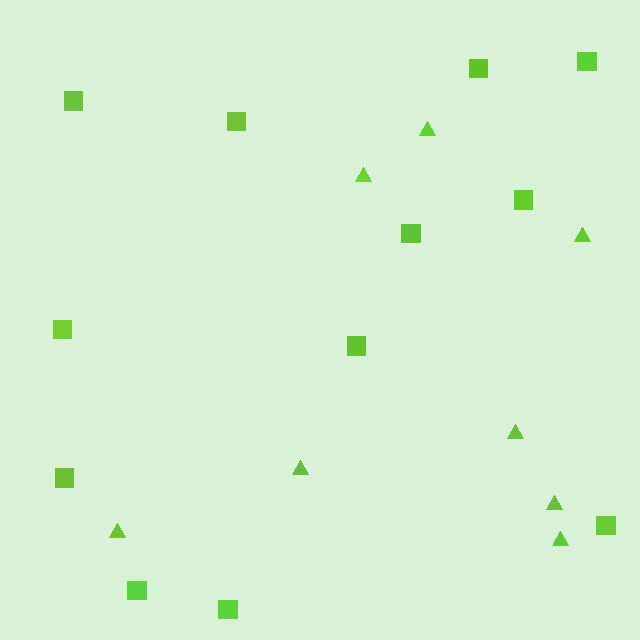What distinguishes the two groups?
There are 2 groups: one group of triangles (8) and one group of squares (12).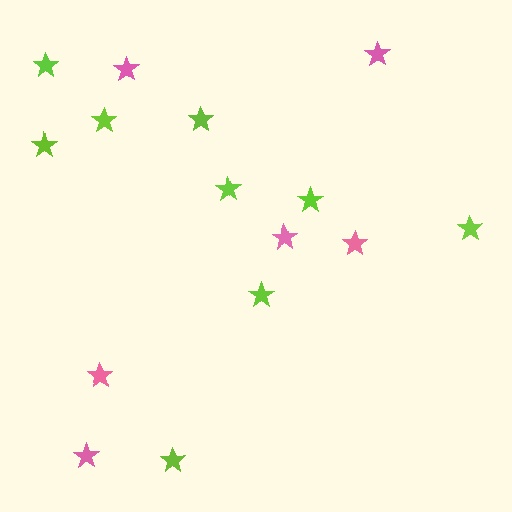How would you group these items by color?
There are 2 groups: one group of lime stars (9) and one group of pink stars (6).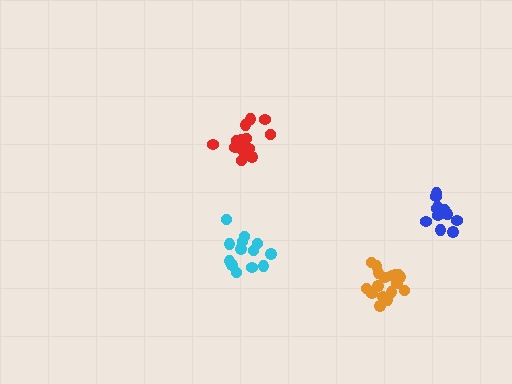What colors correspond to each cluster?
The clusters are colored: cyan, red, blue, orange.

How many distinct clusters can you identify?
There are 4 distinct clusters.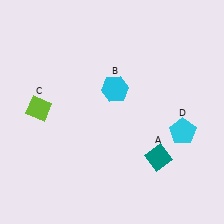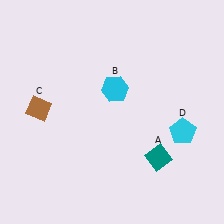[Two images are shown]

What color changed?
The diamond (C) changed from lime in Image 1 to brown in Image 2.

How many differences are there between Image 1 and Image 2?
There is 1 difference between the two images.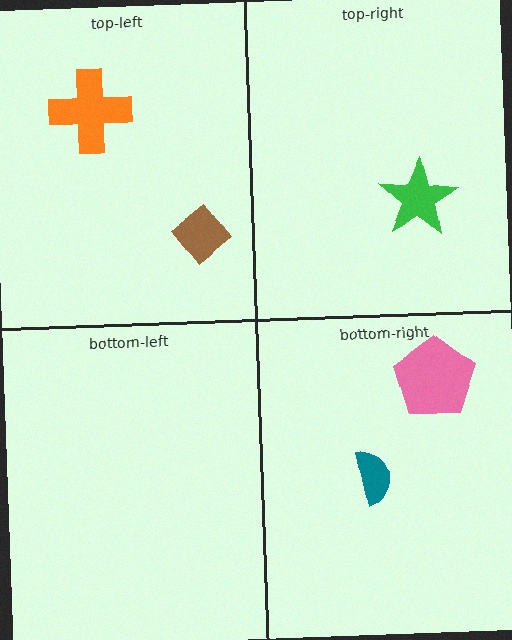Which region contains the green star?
The top-right region.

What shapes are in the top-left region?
The brown diamond, the orange cross.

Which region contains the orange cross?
The top-left region.